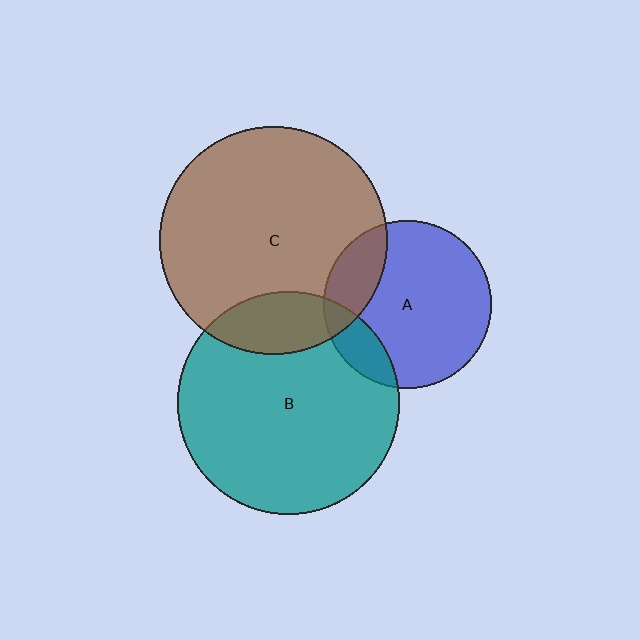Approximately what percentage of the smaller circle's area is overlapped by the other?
Approximately 20%.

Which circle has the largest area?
Circle C (brown).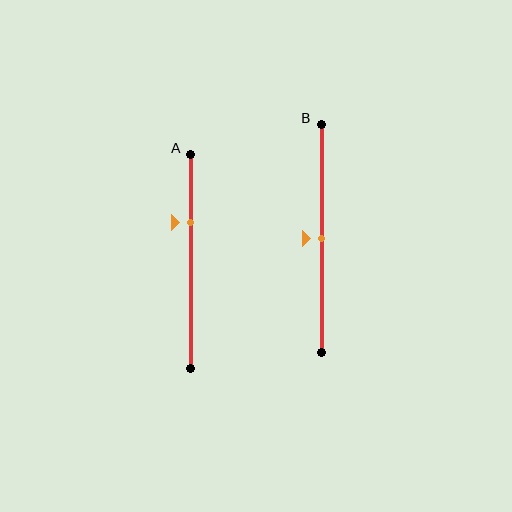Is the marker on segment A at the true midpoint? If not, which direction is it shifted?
No, the marker on segment A is shifted upward by about 18% of the segment length.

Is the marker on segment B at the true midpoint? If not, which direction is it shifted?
Yes, the marker on segment B is at the true midpoint.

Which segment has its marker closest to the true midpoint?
Segment B has its marker closest to the true midpoint.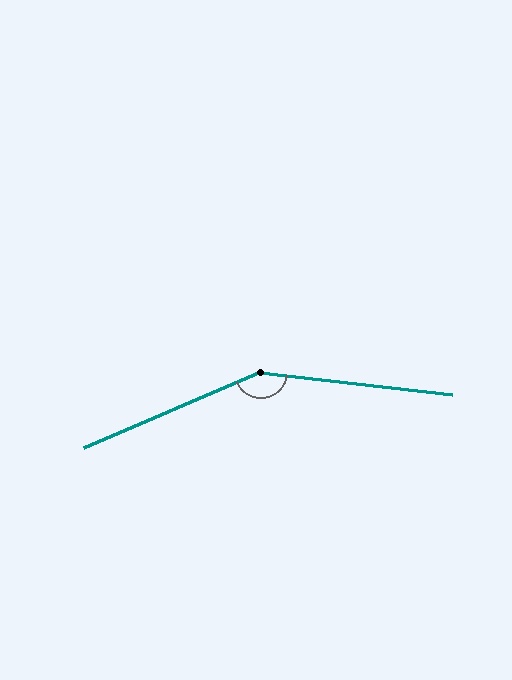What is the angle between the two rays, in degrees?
Approximately 150 degrees.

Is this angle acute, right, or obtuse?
It is obtuse.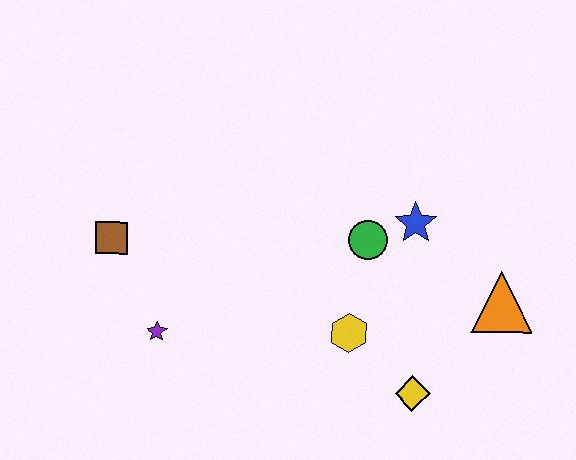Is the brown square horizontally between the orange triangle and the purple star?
No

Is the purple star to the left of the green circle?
Yes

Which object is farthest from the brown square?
The orange triangle is farthest from the brown square.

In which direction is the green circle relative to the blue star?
The green circle is to the left of the blue star.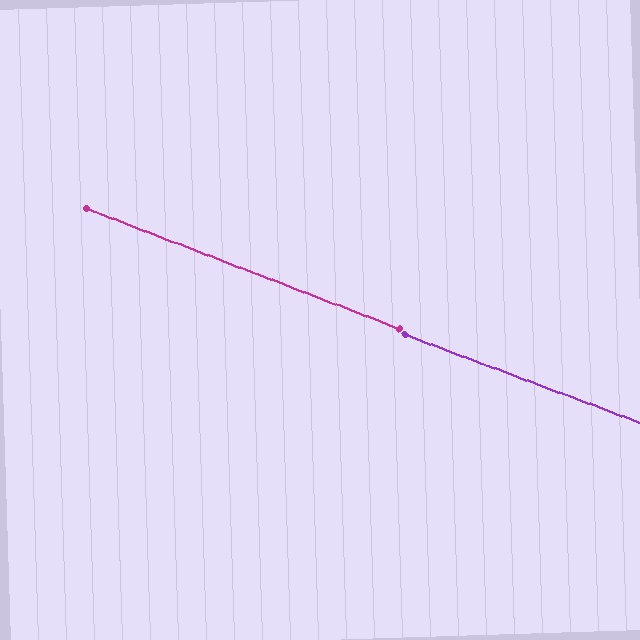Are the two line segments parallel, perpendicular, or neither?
Parallel — their directions differ by only 0.4°.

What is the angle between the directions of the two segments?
Approximately 0 degrees.